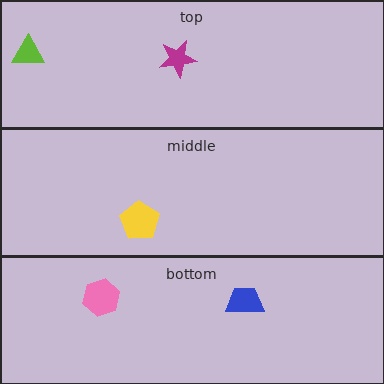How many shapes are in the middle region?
1.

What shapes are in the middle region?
The yellow pentagon.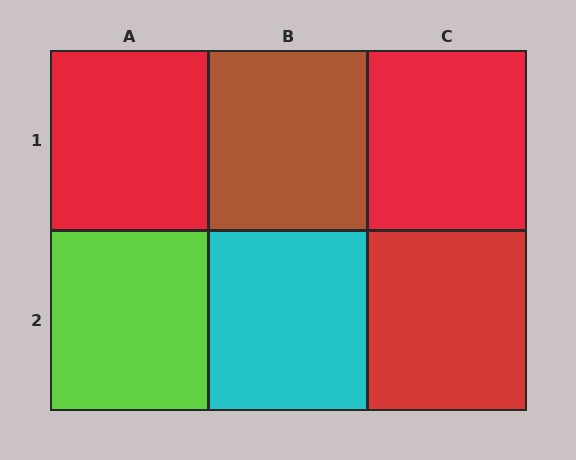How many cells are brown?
1 cell is brown.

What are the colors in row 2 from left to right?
Lime, cyan, red.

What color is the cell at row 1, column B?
Brown.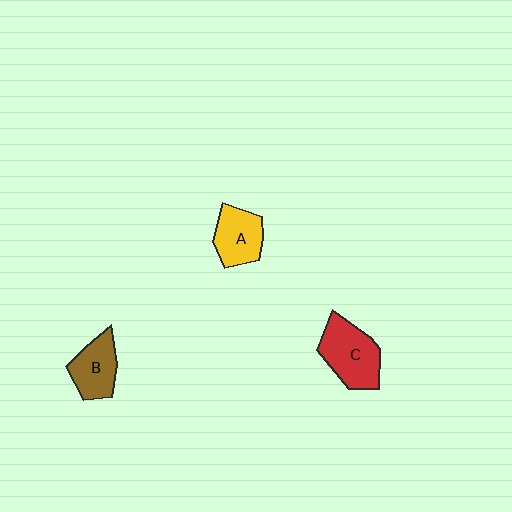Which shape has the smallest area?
Shape B (brown).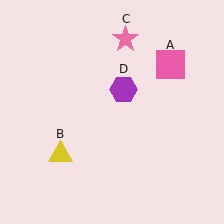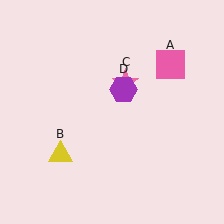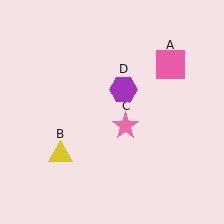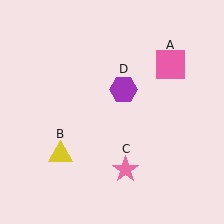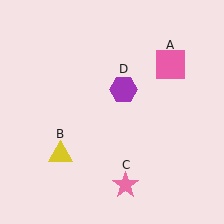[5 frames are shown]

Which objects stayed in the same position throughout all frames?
Pink square (object A) and yellow triangle (object B) and purple hexagon (object D) remained stationary.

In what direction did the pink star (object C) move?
The pink star (object C) moved down.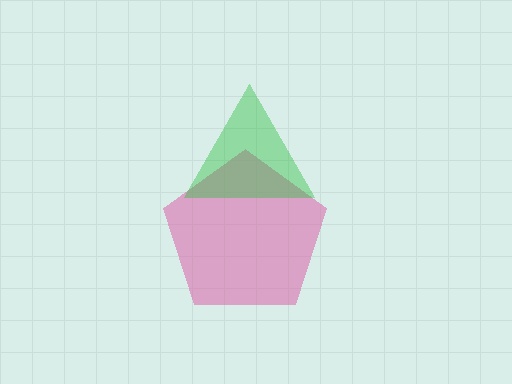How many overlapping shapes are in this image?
There are 2 overlapping shapes in the image.